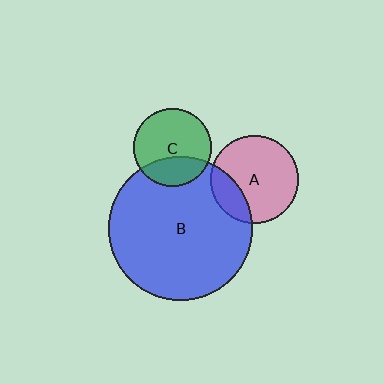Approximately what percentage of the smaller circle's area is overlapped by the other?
Approximately 30%.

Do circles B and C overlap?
Yes.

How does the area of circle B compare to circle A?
Approximately 2.7 times.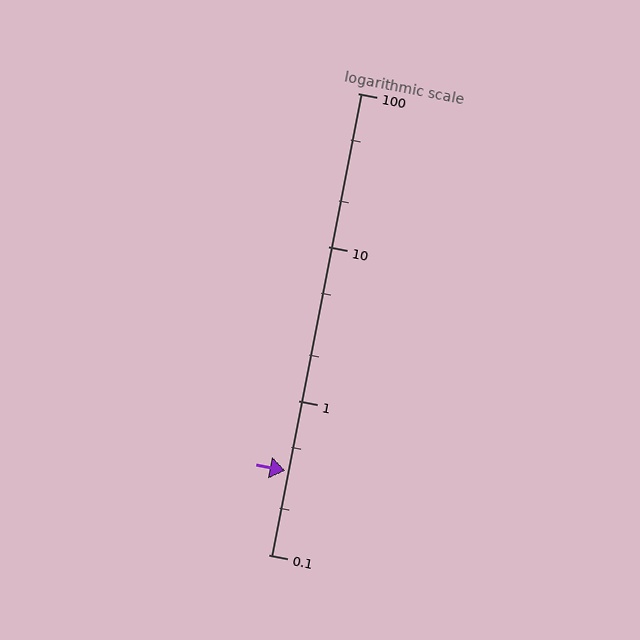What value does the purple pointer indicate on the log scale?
The pointer indicates approximately 0.35.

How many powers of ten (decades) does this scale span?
The scale spans 3 decades, from 0.1 to 100.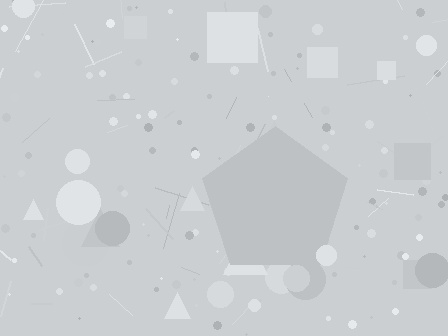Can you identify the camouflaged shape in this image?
The camouflaged shape is a pentagon.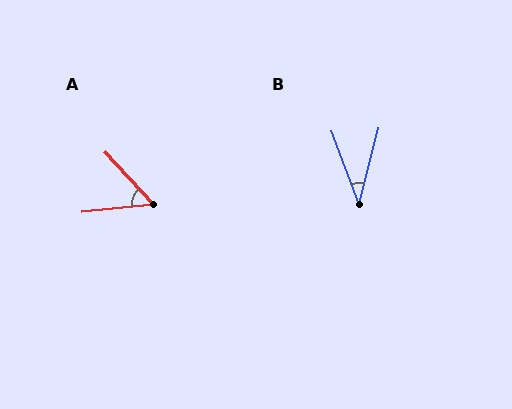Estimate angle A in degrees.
Approximately 53 degrees.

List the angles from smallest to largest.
B (34°), A (53°).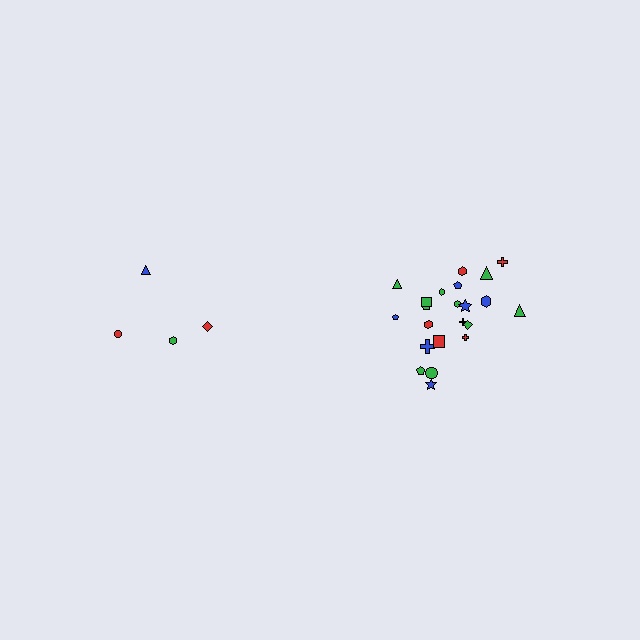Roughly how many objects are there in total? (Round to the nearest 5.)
Roughly 25 objects in total.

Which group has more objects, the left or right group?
The right group.